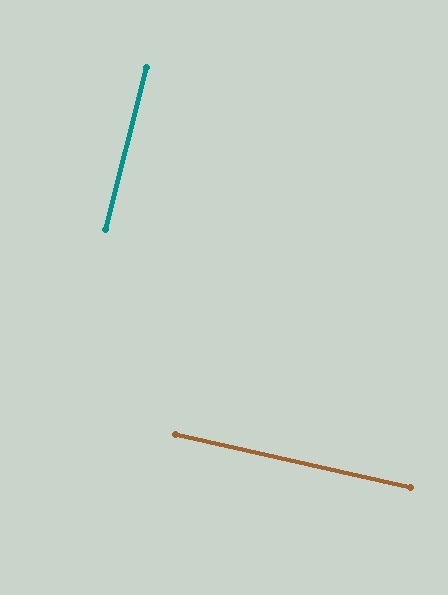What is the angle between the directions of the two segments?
Approximately 89 degrees.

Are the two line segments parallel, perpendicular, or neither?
Perpendicular — they meet at approximately 89°.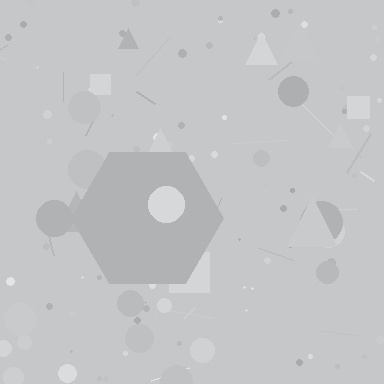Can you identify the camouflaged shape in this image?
The camouflaged shape is a hexagon.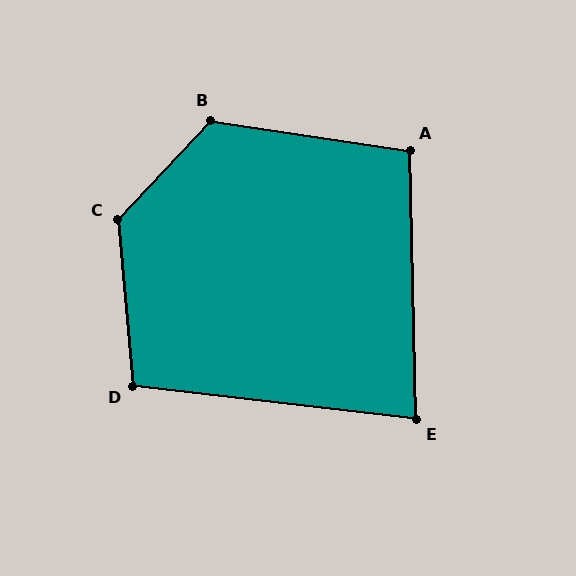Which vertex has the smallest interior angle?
E, at approximately 82 degrees.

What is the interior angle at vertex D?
Approximately 102 degrees (obtuse).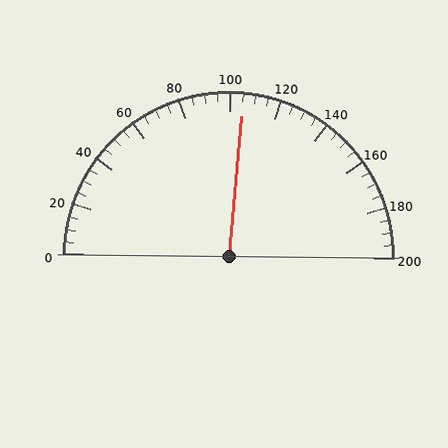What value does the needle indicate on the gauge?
The needle indicates approximately 105.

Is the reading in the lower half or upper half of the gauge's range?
The reading is in the upper half of the range (0 to 200).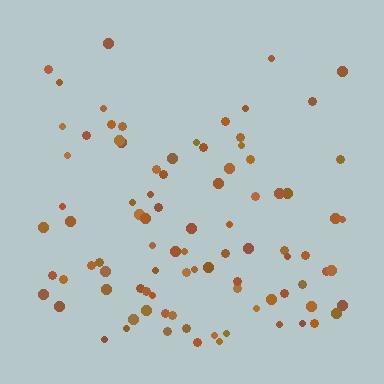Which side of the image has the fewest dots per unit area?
The top.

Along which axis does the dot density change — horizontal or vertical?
Vertical.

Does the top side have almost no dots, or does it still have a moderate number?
Still a moderate number, just noticeably fewer than the bottom.